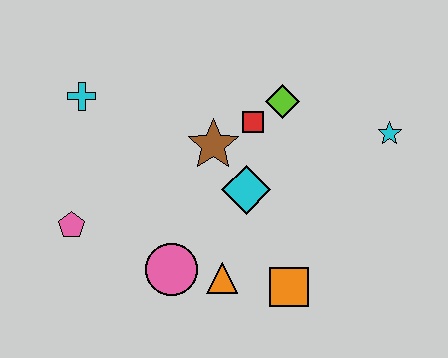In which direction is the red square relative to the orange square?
The red square is above the orange square.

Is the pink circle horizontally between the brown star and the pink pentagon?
Yes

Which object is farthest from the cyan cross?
The cyan star is farthest from the cyan cross.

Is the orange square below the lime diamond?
Yes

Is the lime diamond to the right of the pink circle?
Yes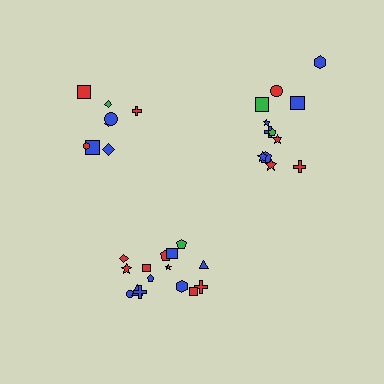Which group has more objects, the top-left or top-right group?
The top-right group.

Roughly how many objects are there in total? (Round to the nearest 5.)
Roughly 35 objects in total.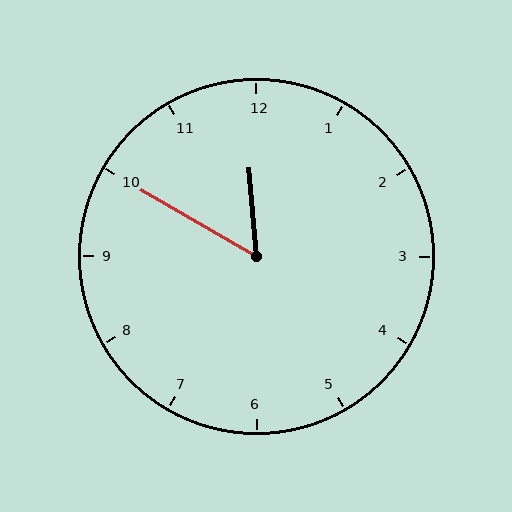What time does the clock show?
11:50.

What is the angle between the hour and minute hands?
Approximately 55 degrees.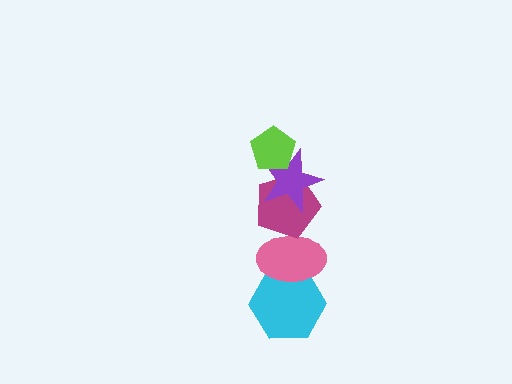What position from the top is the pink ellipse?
The pink ellipse is 4th from the top.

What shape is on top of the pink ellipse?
The magenta pentagon is on top of the pink ellipse.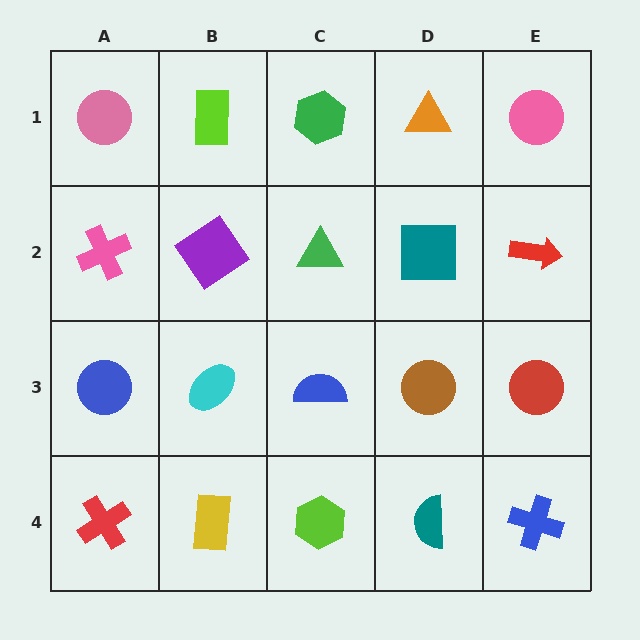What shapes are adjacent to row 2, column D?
An orange triangle (row 1, column D), a brown circle (row 3, column D), a green triangle (row 2, column C), a red arrow (row 2, column E).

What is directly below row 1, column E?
A red arrow.